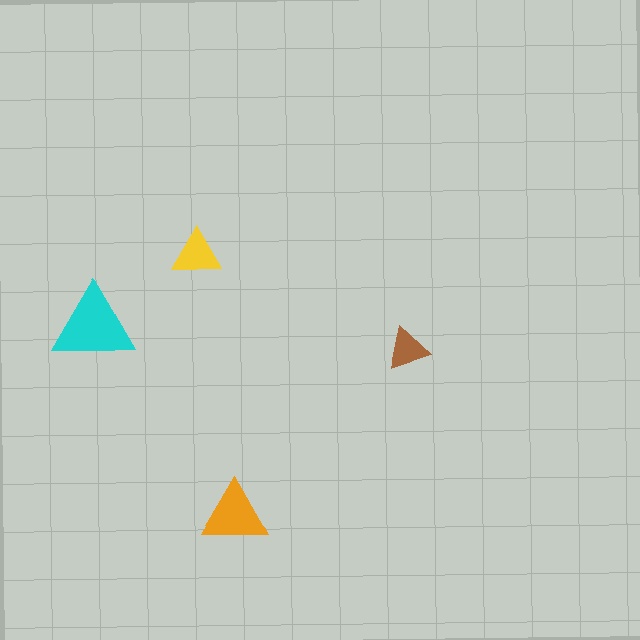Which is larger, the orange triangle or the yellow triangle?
The orange one.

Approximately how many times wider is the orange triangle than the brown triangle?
About 1.5 times wider.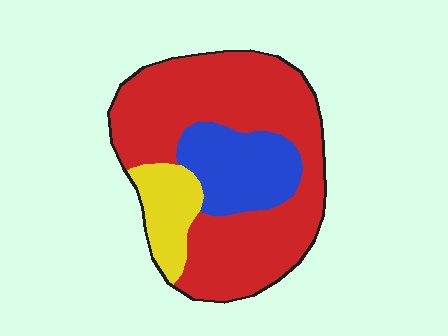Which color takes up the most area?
Red, at roughly 65%.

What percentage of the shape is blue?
Blue takes up about one fifth (1/5) of the shape.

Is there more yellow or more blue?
Blue.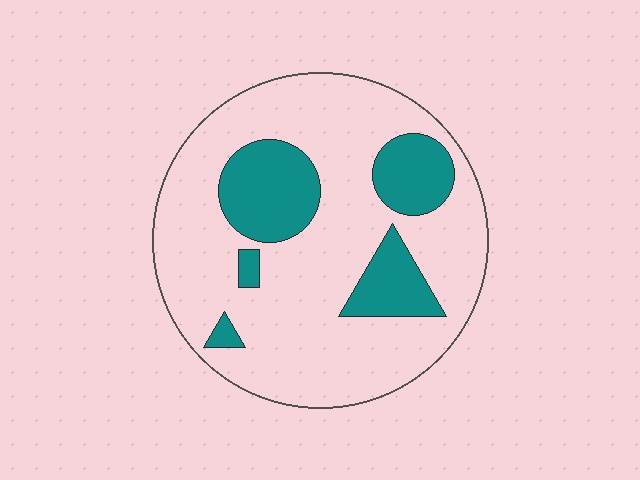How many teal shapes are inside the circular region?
5.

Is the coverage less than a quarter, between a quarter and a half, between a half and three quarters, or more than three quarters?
Less than a quarter.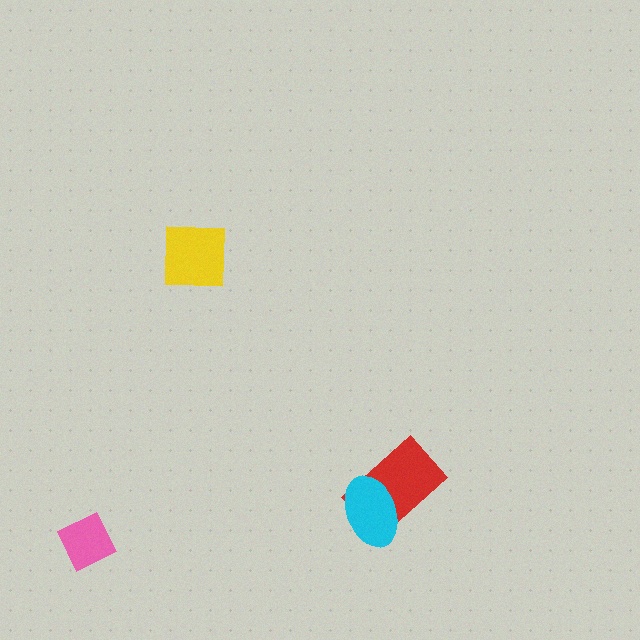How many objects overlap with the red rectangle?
1 object overlaps with the red rectangle.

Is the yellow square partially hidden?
No, no other shape covers it.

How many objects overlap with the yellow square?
0 objects overlap with the yellow square.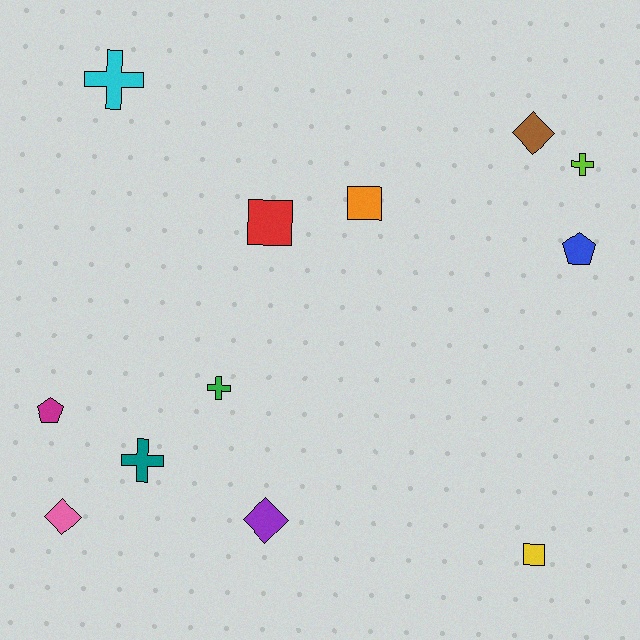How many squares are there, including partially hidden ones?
There are 3 squares.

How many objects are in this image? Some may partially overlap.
There are 12 objects.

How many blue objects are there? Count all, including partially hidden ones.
There is 1 blue object.